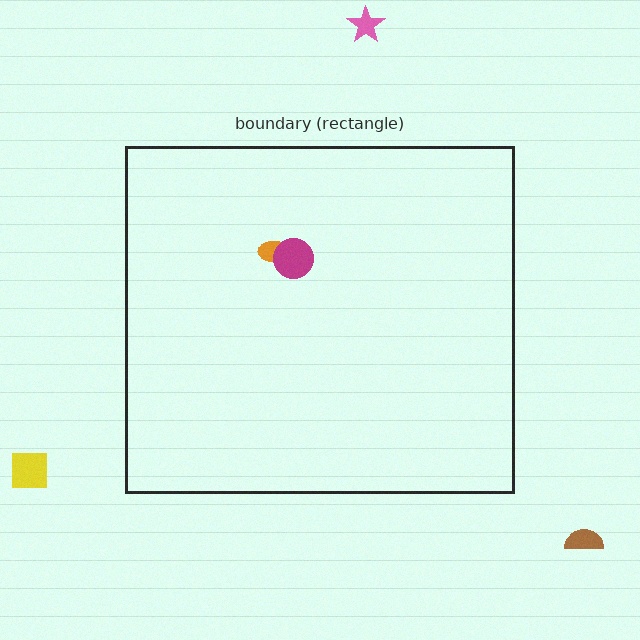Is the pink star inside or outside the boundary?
Outside.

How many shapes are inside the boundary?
2 inside, 3 outside.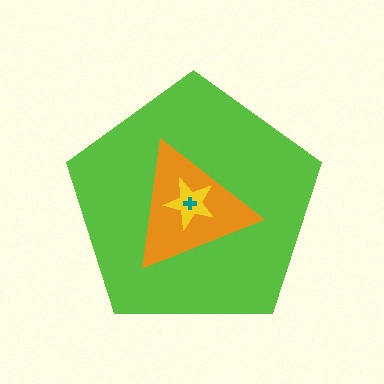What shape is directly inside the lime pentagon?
The orange triangle.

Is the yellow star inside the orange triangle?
Yes.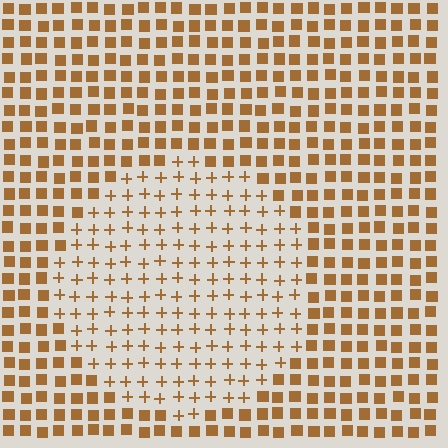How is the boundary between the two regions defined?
The boundary is defined by a change in element shape: plus signs inside vs. squares outside. All elements share the same color and spacing.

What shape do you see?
I see a circle.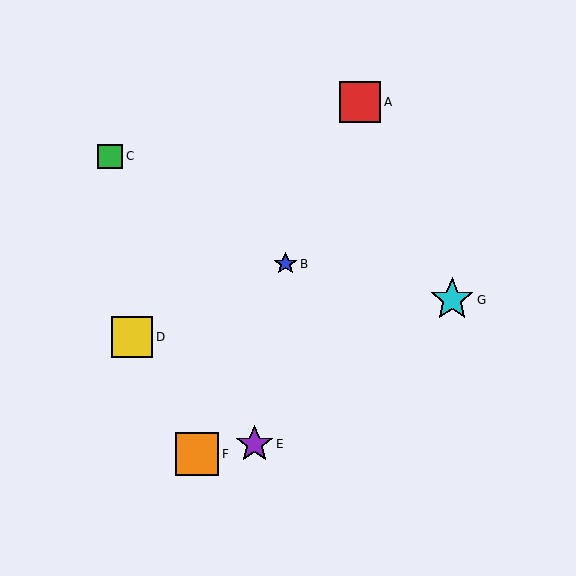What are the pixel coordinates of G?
Object G is at (452, 300).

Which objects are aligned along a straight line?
Objects A, B, F are aligned along a straight line.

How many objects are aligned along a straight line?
3 objects (A, B, F) are aligned along a straight line.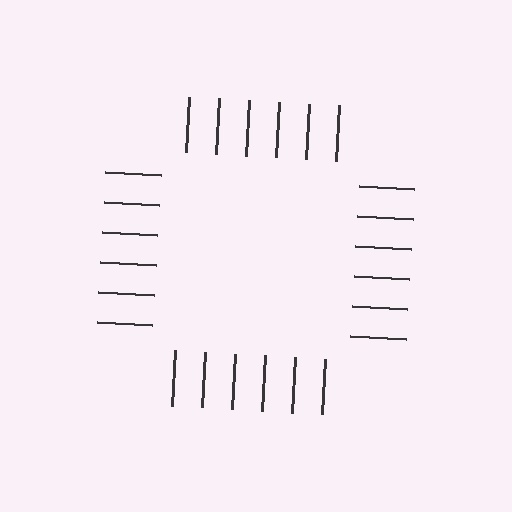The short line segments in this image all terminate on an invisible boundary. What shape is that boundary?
An illusory square — the line segments terminate on its edges but no continuous stroke is drawn.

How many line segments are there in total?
24 — 6 along each of the 4 edges.